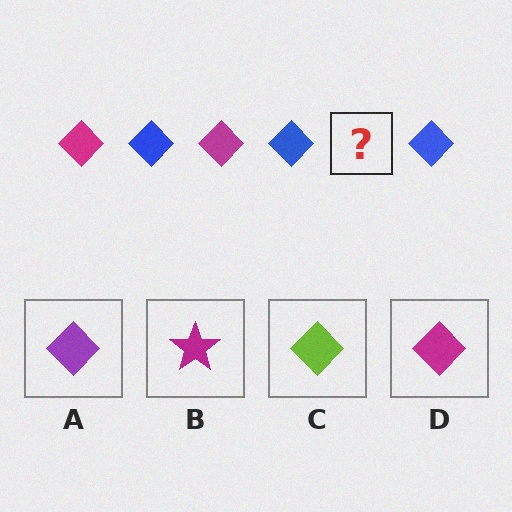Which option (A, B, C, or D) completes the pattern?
D.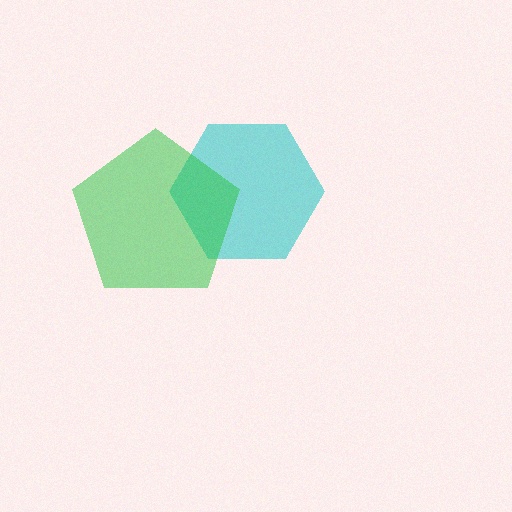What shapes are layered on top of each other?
The layered shapes are: a cyan hexagon, a green pentagon.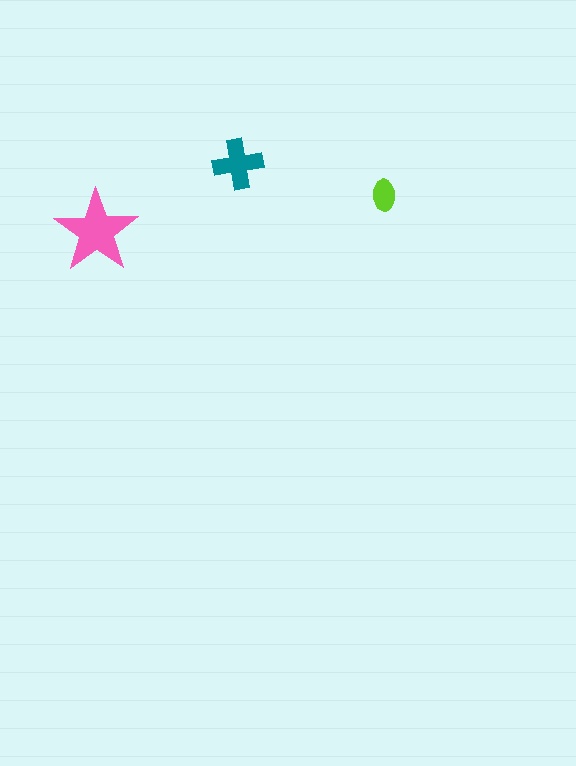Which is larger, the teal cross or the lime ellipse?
The teal cross.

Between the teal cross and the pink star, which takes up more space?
The pink star.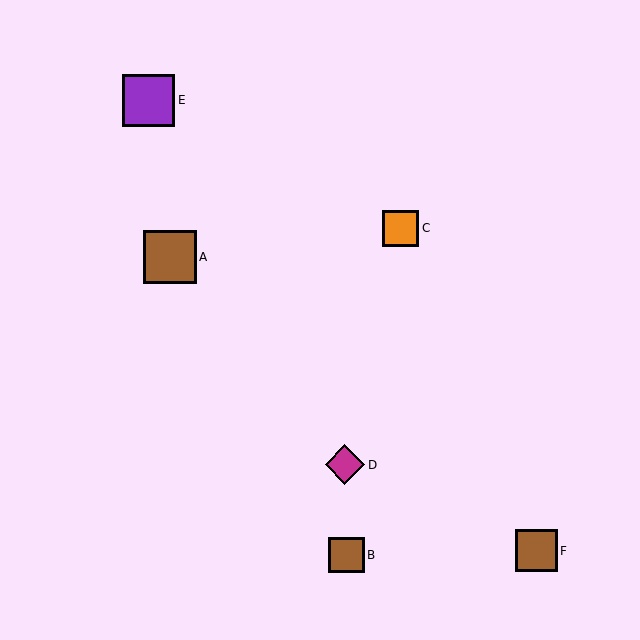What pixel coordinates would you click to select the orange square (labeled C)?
Click at (401, 228) to select the orange square C.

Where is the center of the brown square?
The center of the brown square is at (536, 551).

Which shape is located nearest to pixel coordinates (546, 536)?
The brown square (labeled F) at (536, 551) is nearest to that location.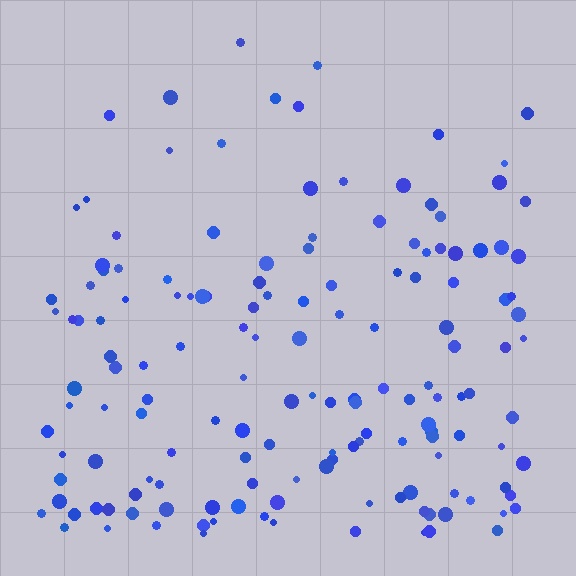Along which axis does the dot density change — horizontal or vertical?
Vertical.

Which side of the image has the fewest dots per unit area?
The top.